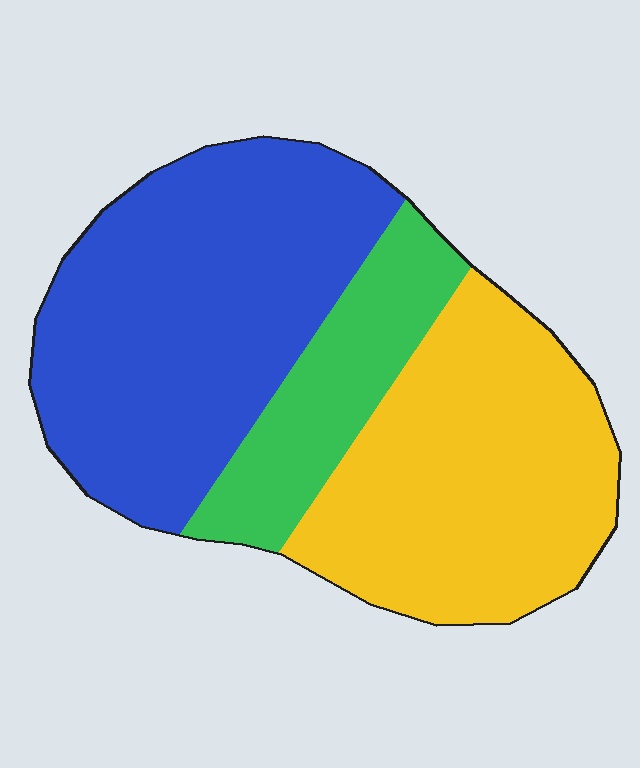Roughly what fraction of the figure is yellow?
Yellow takes up between a third and a half of the figure.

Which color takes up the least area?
Green, at roughly 15%.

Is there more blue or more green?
Blue.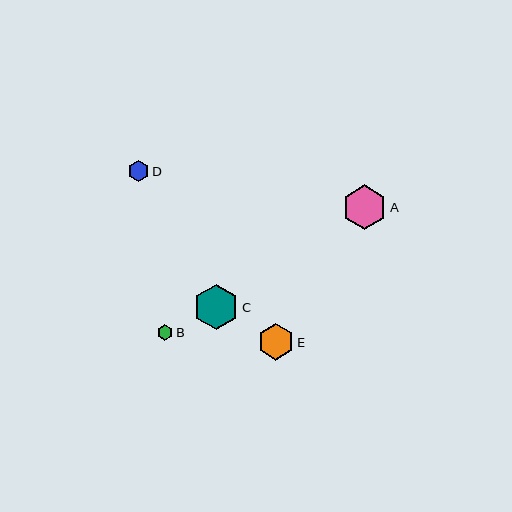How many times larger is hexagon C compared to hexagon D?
Hexagon C is approximately 2.1 times the size of hexagon D.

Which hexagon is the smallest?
Hexagon B is the smallest with a size of approximately 15 pixels.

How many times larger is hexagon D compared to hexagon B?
Hexagon D is approximately 1.4 times the size of hexagon B.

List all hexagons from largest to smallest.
From largest to smallest: C, A, E, D, B.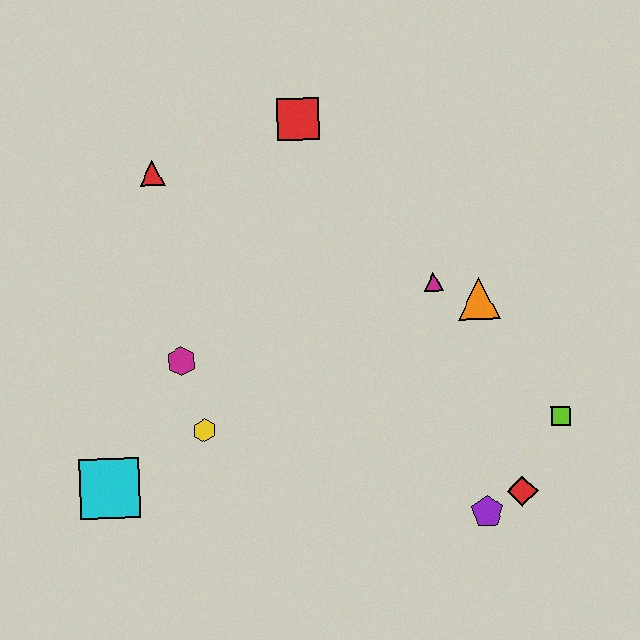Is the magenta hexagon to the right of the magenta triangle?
No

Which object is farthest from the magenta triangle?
The cyan square is farthest from the magenta triangle.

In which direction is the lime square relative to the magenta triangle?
The lime square is below the magenta triangle.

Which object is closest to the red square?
The red triangle is closest to the red square.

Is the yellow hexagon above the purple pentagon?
Yes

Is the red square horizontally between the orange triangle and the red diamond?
No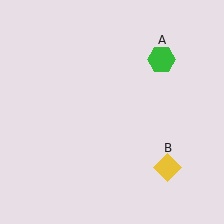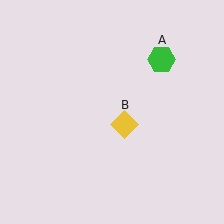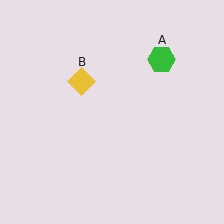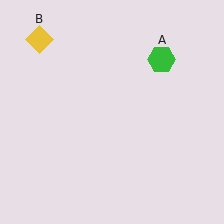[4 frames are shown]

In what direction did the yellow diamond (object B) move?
The yellow diamond (object B) moved up and to the left.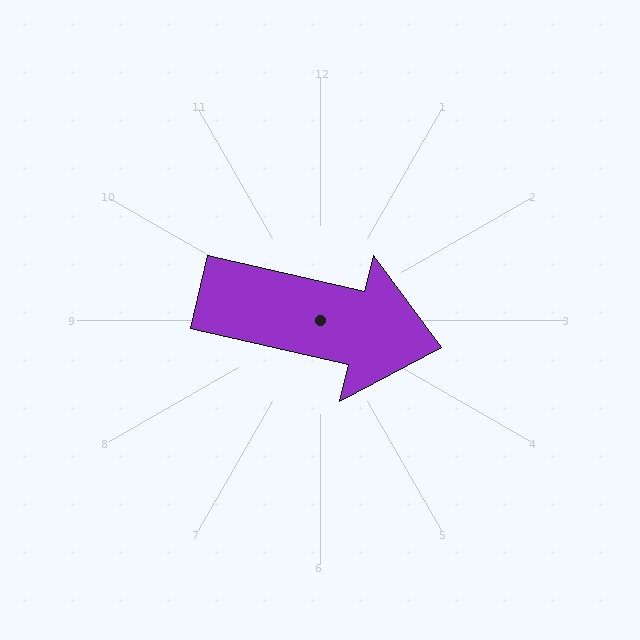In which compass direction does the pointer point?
East.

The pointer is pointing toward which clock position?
Roughly 3 o'clock.